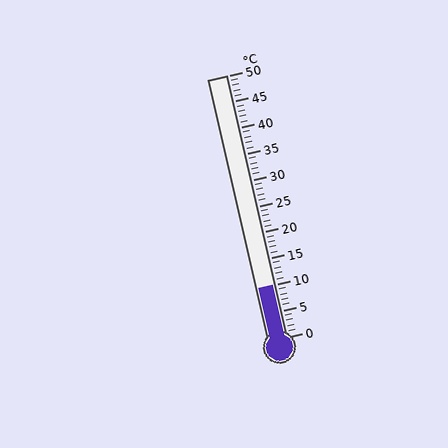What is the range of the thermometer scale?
The thermometer scale ranges from 0°C to 50°C.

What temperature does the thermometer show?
The thermometer shows approximately 10°C.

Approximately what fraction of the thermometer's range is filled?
The thermometer is filled to approximately 20% of its range.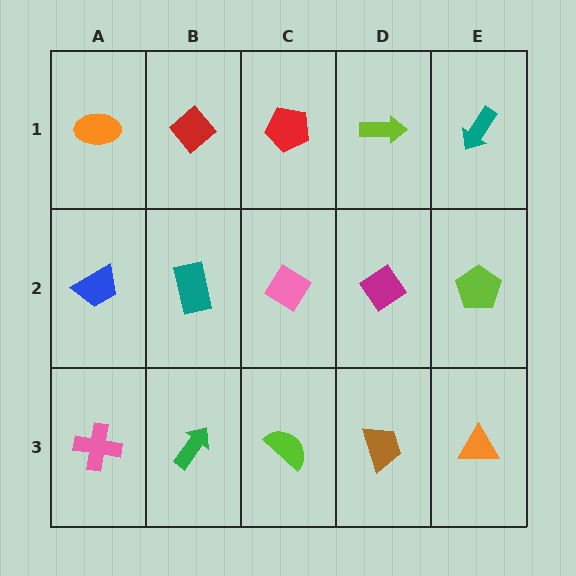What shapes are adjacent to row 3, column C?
A pink diamond (row 2, column C), a green arrow (row 3, column B), a brown trapezoid (row 3, column D).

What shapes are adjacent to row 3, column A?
A blue trapezoid (row 2, column A), a green arrow (row 3, column B).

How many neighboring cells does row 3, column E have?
2.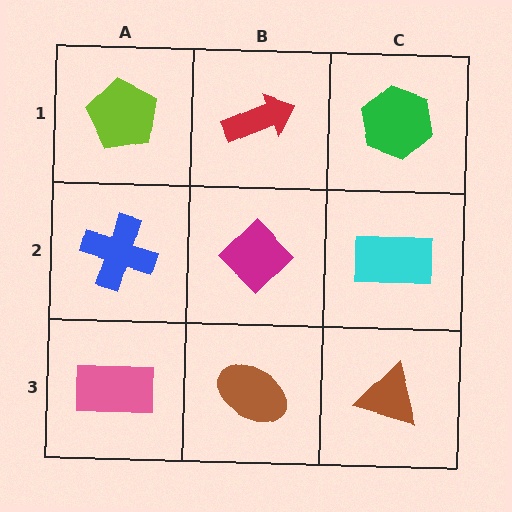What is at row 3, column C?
A brown triangle.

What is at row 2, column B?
A magenta diamond.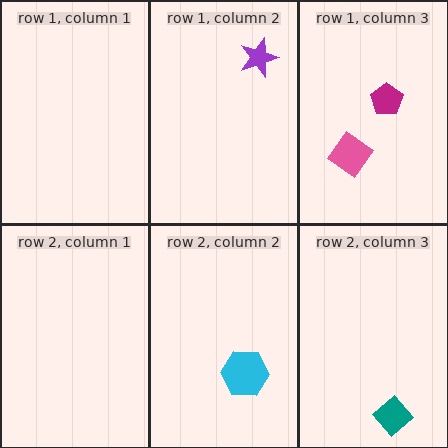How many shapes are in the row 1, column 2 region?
1.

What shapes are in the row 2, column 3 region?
The teal diamond.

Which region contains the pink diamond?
The row 1, column 3 region.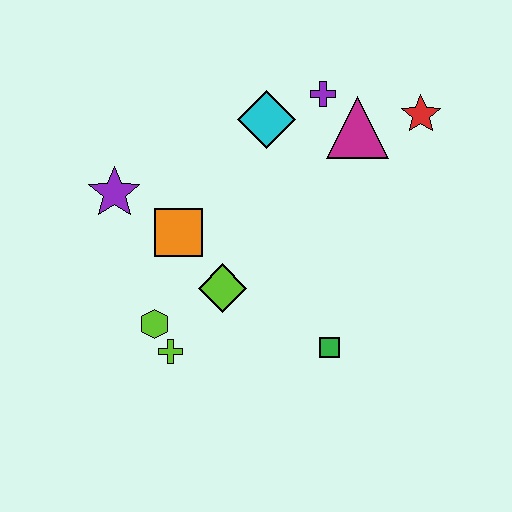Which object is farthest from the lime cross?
The red star is farthest from the lime cross.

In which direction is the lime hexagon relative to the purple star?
The lime hexagon is below the purple star.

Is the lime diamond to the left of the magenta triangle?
Yes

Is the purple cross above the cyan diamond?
Yes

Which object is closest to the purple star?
The orange square is closest to the purple star.